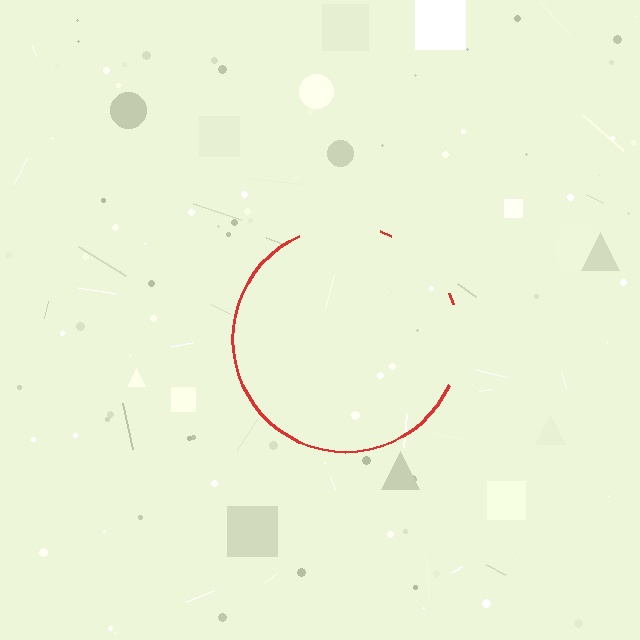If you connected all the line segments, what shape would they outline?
They would outline a circle.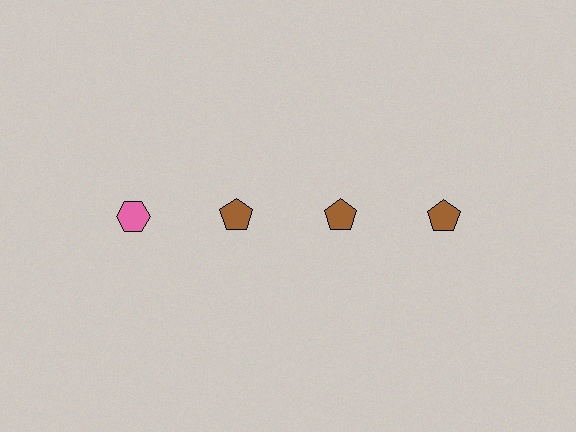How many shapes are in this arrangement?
There are 4 shapes arranged in a grid pattern.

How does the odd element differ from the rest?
It differs in both color (pink instead of brown) and shape (hexagon instead of pentagon).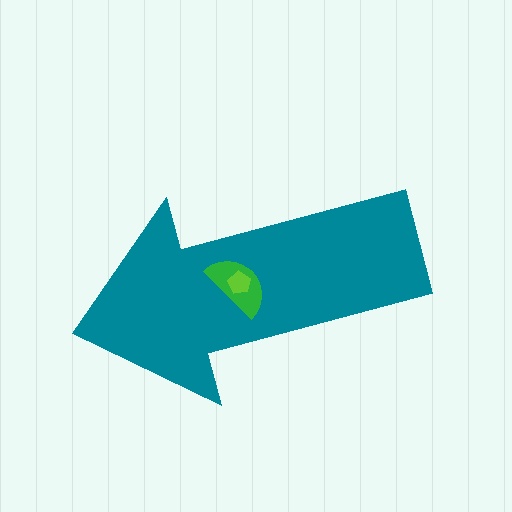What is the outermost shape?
The teal arrow.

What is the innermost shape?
The lime pentagon.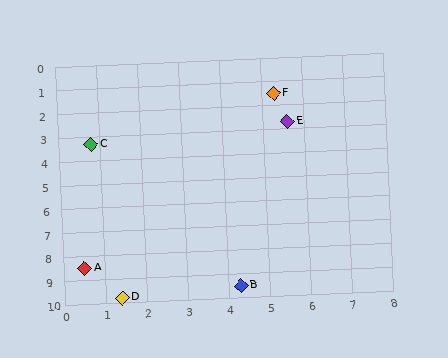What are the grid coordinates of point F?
Point F is at approximately (5.3, 1.5).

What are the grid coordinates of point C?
Point C is at approximately (0.8, 3.3).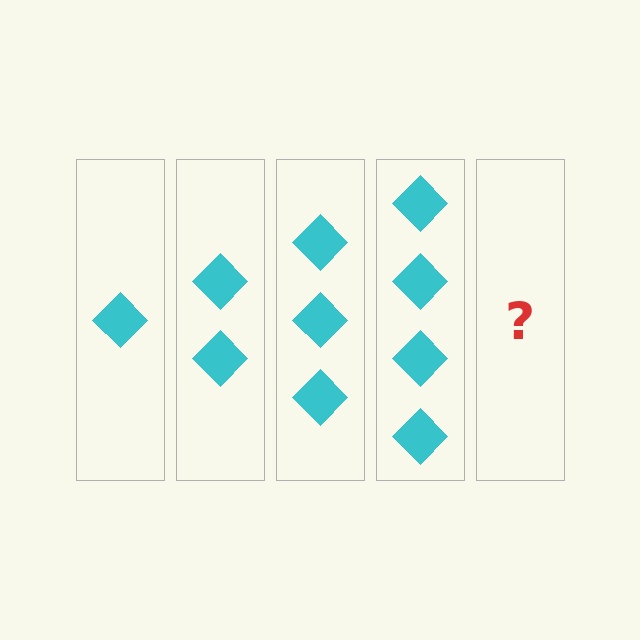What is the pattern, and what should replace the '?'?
The pattern is that each step adds one more diamond. The '?' should be 5 diamonds.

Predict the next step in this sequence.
The next step is 5 diamonds.